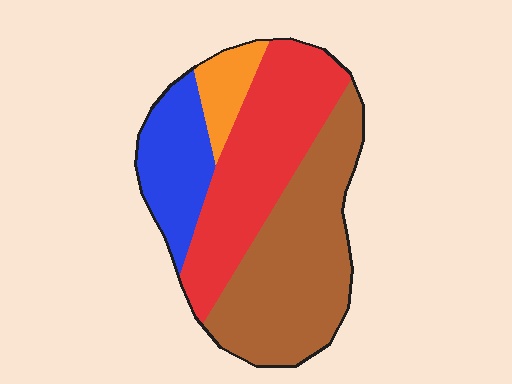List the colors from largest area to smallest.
From largest to smallest: brown, red, blue, orange.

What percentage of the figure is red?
Red takes up about one third (1/3) of the figure.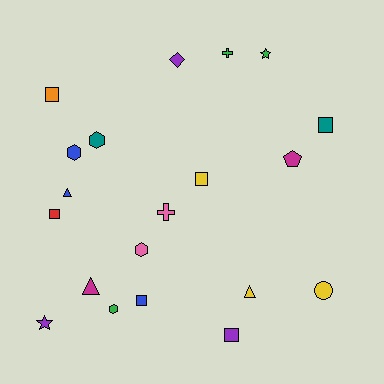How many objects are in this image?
There are 20 objects.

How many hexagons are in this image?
There are 4 hexagons.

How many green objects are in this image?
There are 3 green objects.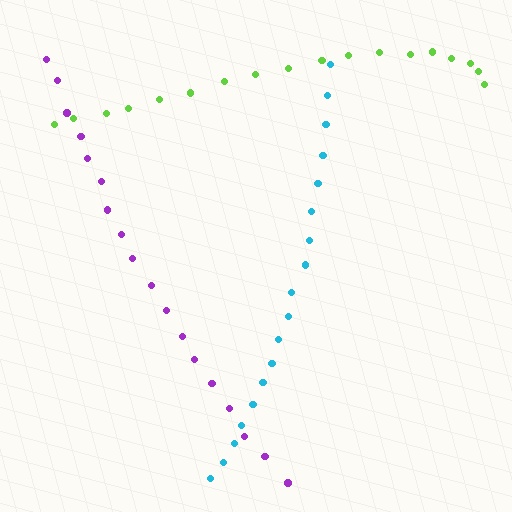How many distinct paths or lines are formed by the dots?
There are 3 distinct paths.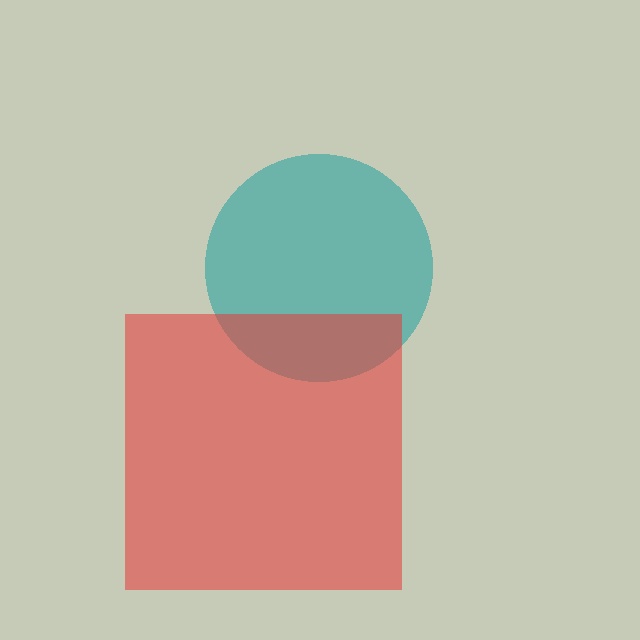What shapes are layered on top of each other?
The layered shapes are: a teal circle, a red square.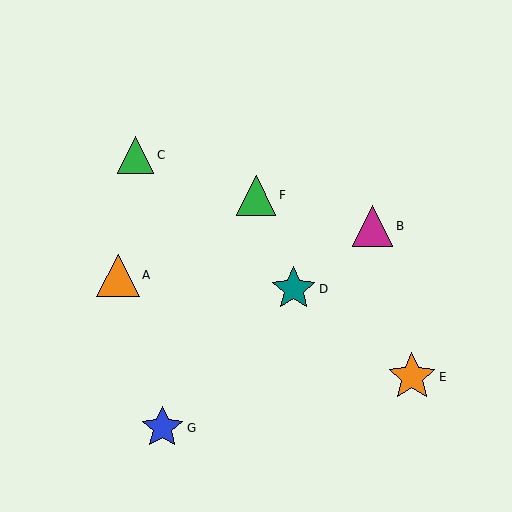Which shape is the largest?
The orange star (labeled E) is the largest.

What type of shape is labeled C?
Shape C is a green triangle.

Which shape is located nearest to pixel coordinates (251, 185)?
The green triangle (labeled F) at (256, 195) is nearest to that location.